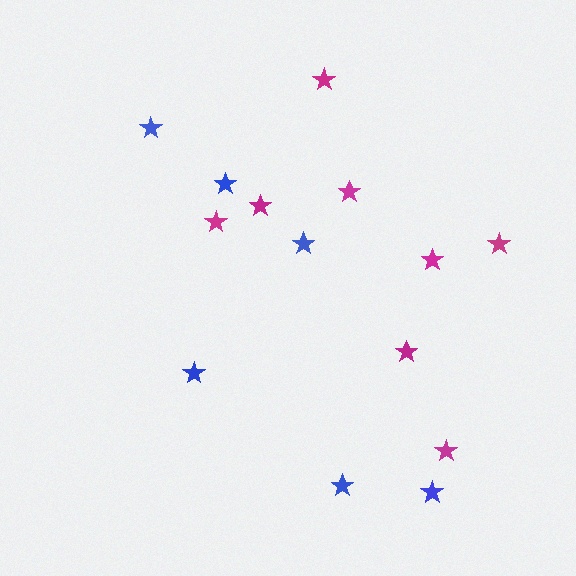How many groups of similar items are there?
There are 2 groups: one group of magenta stars (8) and one group of blue stars (6).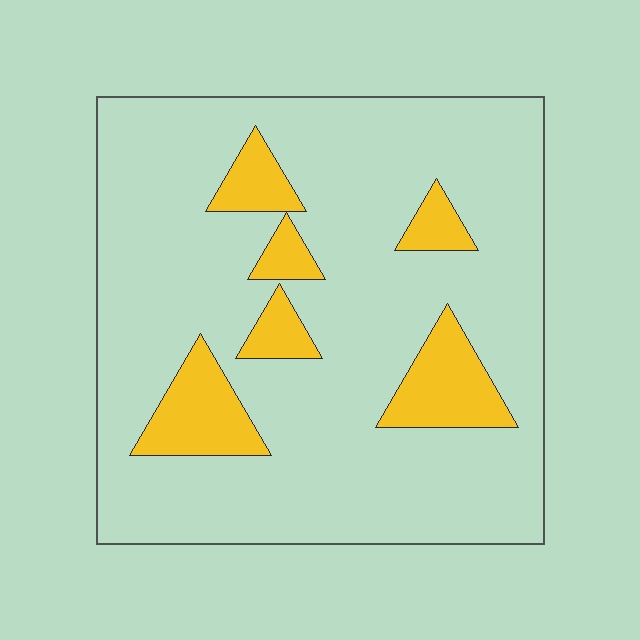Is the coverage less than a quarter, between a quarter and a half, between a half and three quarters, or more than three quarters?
Less than a quarter.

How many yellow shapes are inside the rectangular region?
6.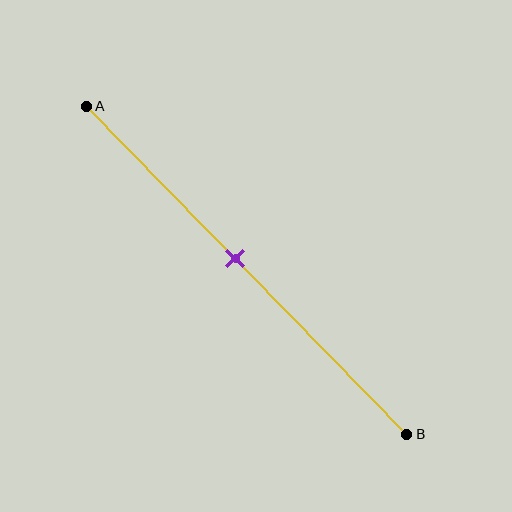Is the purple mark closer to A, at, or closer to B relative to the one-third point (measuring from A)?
The purple mark is closer to point B than the one-third point of segment AB.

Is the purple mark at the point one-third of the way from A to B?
No, the mark is at about 45% from A, not at the 33% one-third point.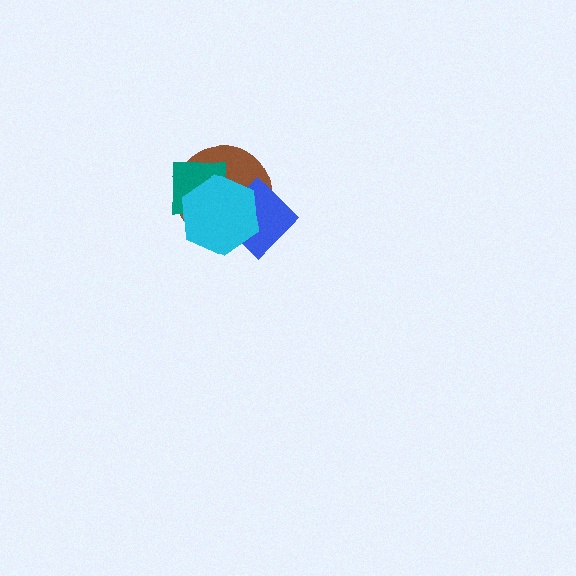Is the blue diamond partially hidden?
Yes, it is partially covered by another shape.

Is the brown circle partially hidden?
Yes, it is partially covered by another shape.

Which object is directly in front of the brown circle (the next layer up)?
The blue diamond is directly in front of the brown circle.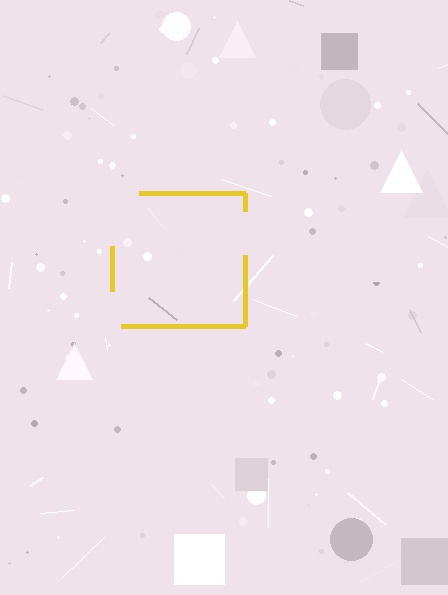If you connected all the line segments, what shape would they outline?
They would outline a square.